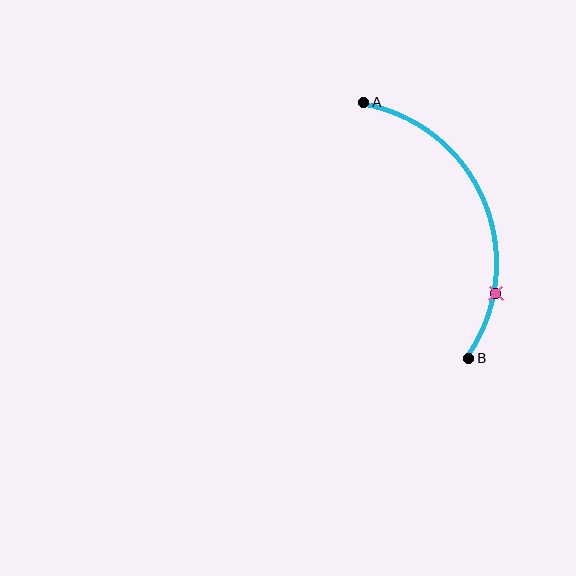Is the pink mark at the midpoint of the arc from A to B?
No. The pink mark lies on the arc but is closer to endpoint B. The arc midpoint would be at the point on the curve equidistant along the arc from both A and B.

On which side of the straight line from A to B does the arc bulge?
The arc bulges to the right of the straight line connecting A and B.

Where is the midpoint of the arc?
The arc midpoint is the point on the curve farthest from the straight line joining A and B. It sits to the right of that line.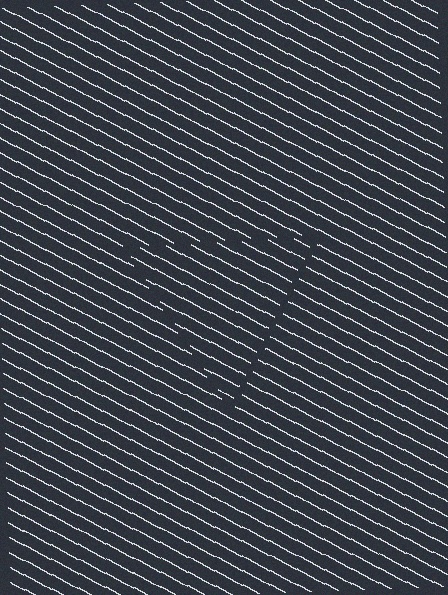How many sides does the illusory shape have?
3 sides — the line-ends trace a triangle.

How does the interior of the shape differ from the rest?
The interior of the shape contains the same grating, shifted by half a period — the contour is defined by the phase discontinuity where line-ends from the inner and outer gratings abut.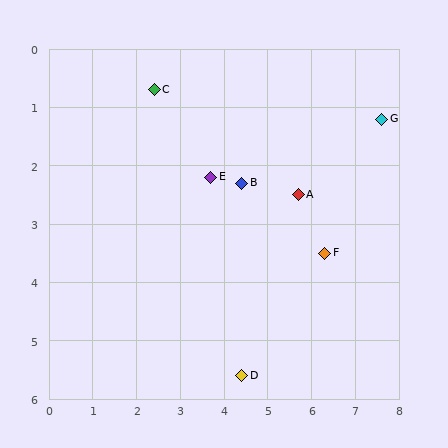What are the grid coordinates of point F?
Point F is at approximately (6.3, 3.5).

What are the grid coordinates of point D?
Point D is at approximately (4.4, 5.6).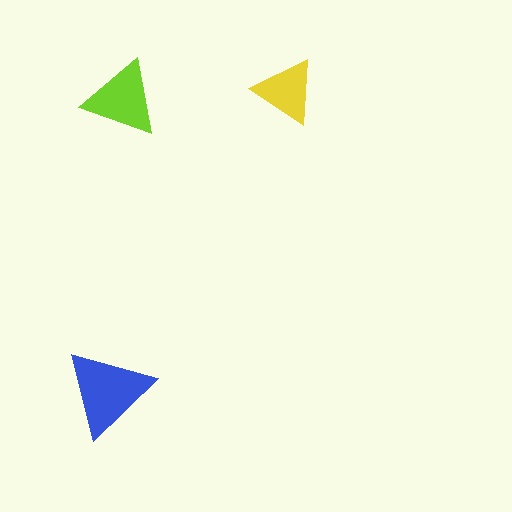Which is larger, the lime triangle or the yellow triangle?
The lime one.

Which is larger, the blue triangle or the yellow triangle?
The blue one.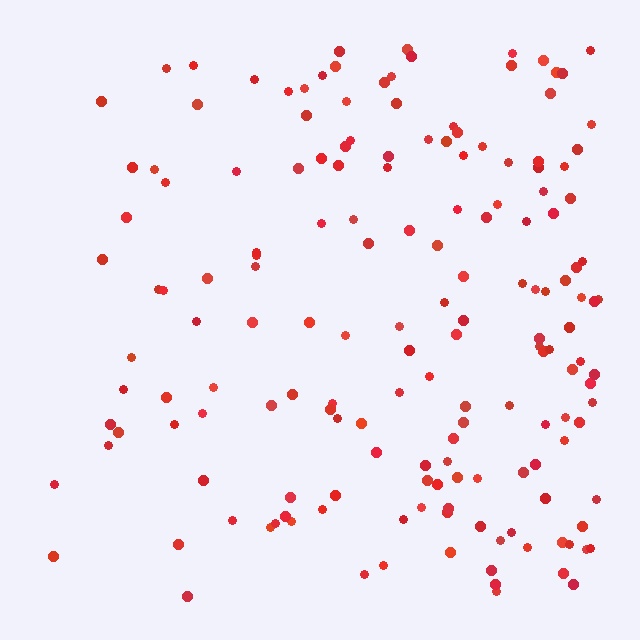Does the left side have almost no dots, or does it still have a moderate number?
Still a moderate number, just noticeably fewer than the right.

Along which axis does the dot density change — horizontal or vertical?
Horizontal.